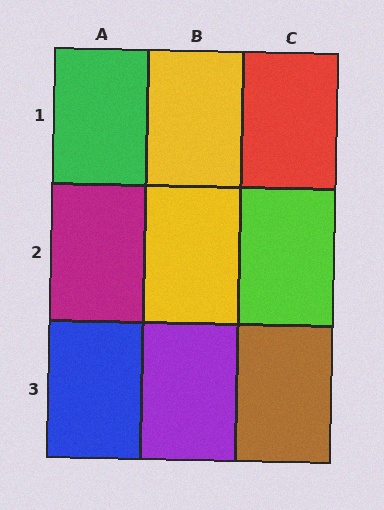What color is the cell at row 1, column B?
Yellow.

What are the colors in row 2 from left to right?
Magenta, yellow, lime.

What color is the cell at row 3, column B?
Purple.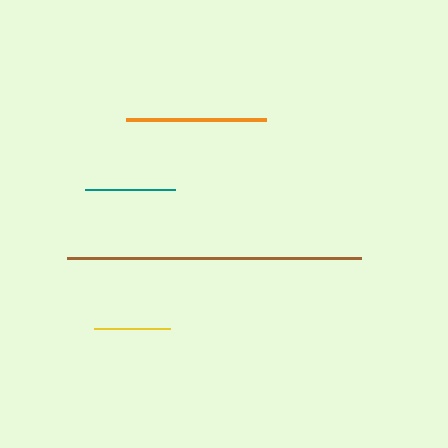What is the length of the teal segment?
The teal segment is approximately 89 pixels long.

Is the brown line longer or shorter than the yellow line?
The brown line is longer than the yellow line.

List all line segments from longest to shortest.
From longest to shortest: brown, orange, teal, yellow.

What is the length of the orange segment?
The orange segment is approximately 140 pixels long.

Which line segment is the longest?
The brown line is the longest at approximately 293 pixels.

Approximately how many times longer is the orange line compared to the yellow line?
The orange line is approximately 1.8 times the length of the yellow line.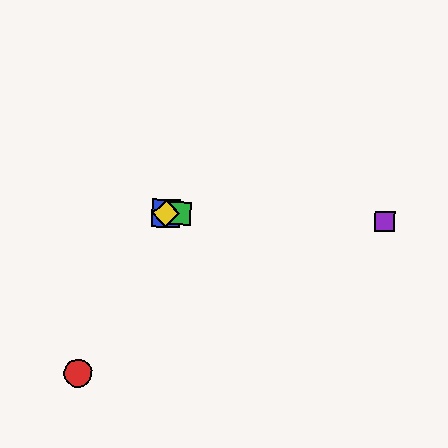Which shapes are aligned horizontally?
The blue square, the green square, the yellow diamond, the purple square are aligned horizontally.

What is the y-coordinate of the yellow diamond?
The yellow diamond is at y≈213.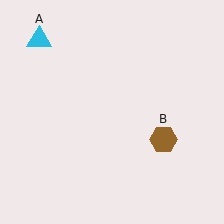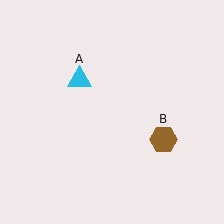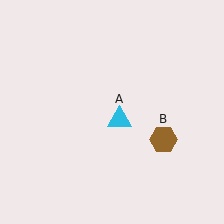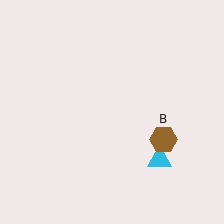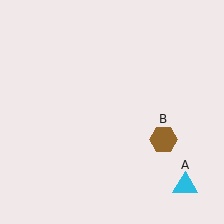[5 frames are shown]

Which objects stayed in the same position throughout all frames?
Brown hexagon (object B) remained stationary.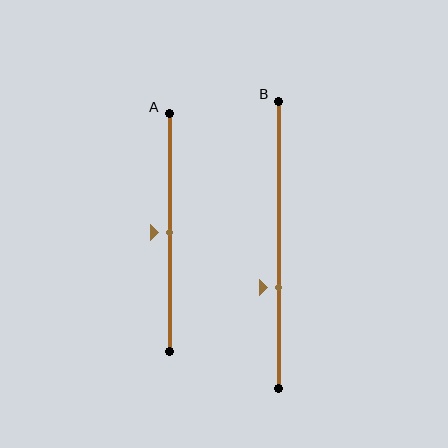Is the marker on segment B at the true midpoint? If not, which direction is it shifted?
No, the marker on segment B is shifted downward by about 15% of the segment length.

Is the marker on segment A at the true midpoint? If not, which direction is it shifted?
Yes, the marker on segment A is at the true midpoint.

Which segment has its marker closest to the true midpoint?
Segment A has its marker closest to the true midpoint.